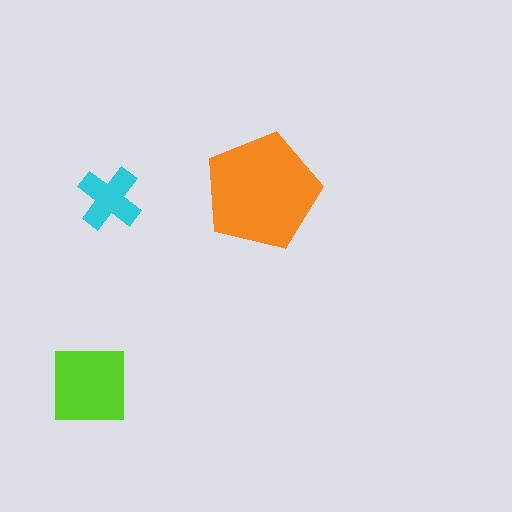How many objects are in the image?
There are 3 objects in the image.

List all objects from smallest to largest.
The cyan cross, the lime square, the orange pentagon.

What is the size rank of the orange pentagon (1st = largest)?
1st.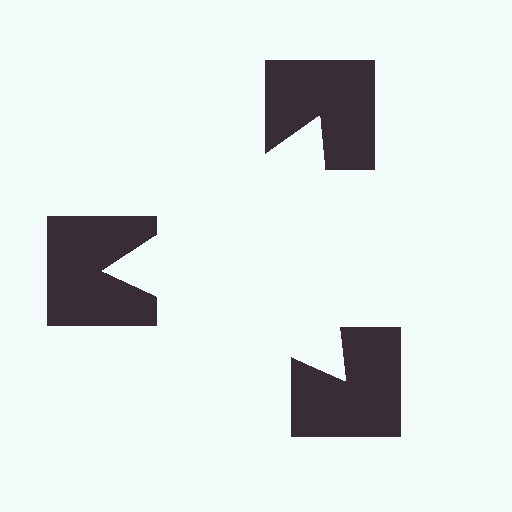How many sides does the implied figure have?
3 sides.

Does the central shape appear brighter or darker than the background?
It typically appears slightly brighter than the background, even though no actual brightness change is drawn.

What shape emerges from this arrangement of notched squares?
An illusory triangle — its edges are inferred from the aligned wedge cuts in the notched squares, not physically drawn.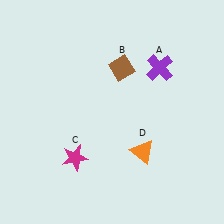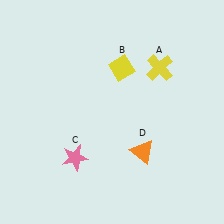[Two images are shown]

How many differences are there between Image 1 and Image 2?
There are 3 differences between the two images.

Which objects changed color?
A changed from purple to yellow. B changed from brown to yellow. C changed from magenta to pink.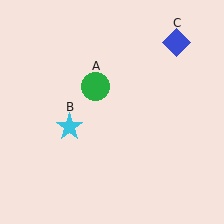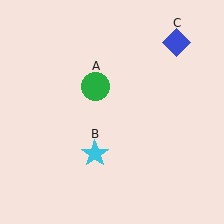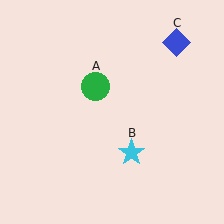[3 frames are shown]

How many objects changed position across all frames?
1 object changed position: cyan star (object B).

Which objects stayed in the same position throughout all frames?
Green circle (object A) and blue diamond (object C) remained stationary.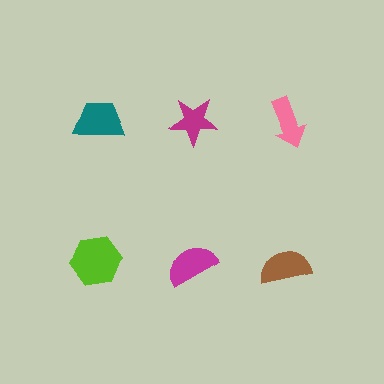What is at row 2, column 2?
A magenta semicircle.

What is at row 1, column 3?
A pink arrow.